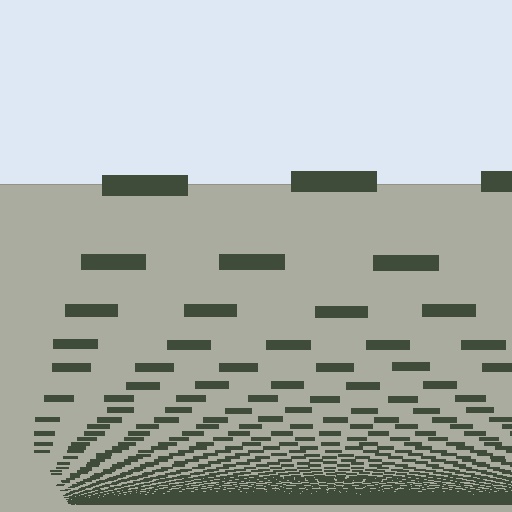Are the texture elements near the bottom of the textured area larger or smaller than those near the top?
Smaller. The gradient is inverted — elements near the bottom are smaller and denser.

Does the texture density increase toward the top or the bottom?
Density increases toward the bottom.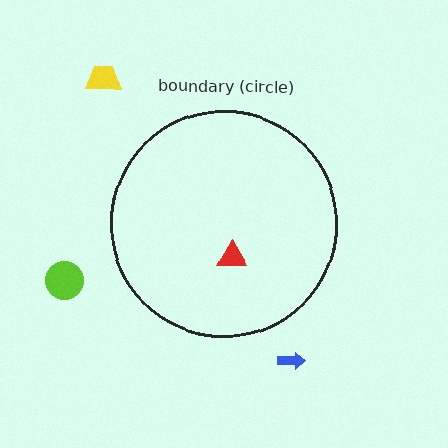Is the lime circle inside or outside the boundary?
Outside.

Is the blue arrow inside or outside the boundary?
Outside.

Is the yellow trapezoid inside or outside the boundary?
Outside.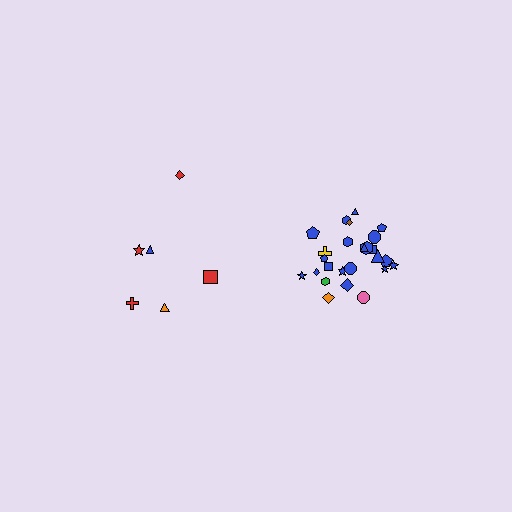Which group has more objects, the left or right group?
The right group.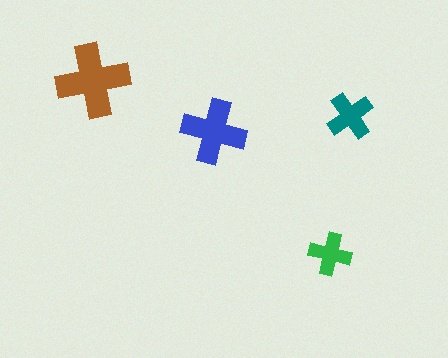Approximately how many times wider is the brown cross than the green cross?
About 1.5 times wider.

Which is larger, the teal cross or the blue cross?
The blue one.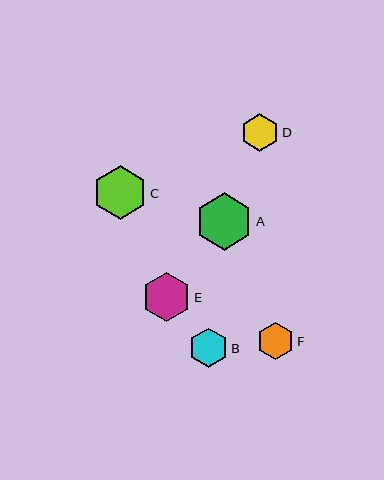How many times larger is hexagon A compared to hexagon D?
Hexagon A is approximately 1.5 times the size of hexagon D.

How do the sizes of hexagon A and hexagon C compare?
Hexagon A and hexagon C are approximately the same size.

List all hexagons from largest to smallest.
From largest to smallest: A, C, E, B, D, F.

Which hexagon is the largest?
Hexagon A is the largest with a size of approximately 57 pixels.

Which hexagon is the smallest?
Hexagon F is the smallest with a size of approximately 37 pixels.